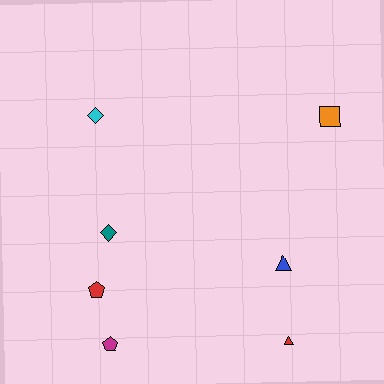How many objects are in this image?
There are 7 objects.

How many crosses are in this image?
There are no crosses.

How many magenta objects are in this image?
There is 1 magenta object.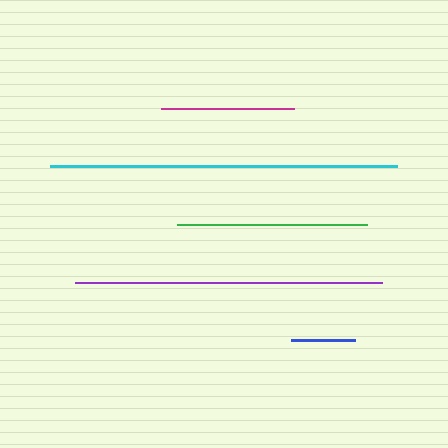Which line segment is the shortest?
The blue line is the shortest at approximately 64 pixels.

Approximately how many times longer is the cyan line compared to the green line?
The cyan line is approximately 1.8 times the length of the green line.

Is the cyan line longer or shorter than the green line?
The cyan line is longer than the green line.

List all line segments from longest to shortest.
From longest to shortest: cyan, purple, green, magenta, blue.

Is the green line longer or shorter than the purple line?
The purple line is longer than the green line.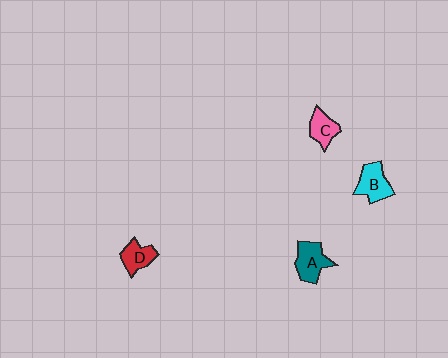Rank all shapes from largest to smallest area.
From largest to smallest: A (teal), B (cyan), D (red), C (pink).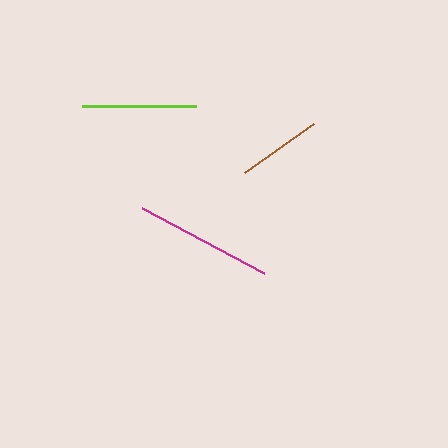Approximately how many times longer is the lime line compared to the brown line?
The lime line is approximately 1.3 times the length of the brown line.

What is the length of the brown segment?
The brown segment is approximately 85 pixels long.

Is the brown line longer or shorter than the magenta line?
The magenta line is longer than the brown line.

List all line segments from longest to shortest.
From longest to shortest: magenta, lime, brown.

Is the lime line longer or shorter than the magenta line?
The magenta line is longer than the lime line.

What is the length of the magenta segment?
The magenta segment is approximately 138 pixels long.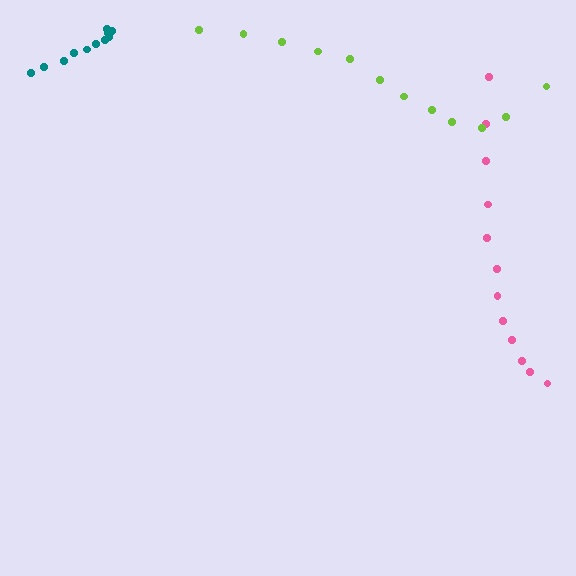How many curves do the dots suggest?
There are 3 distinct paths.